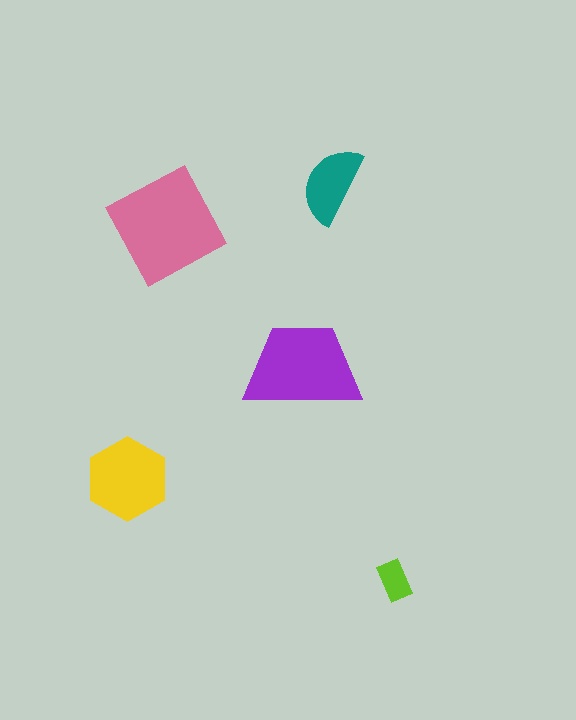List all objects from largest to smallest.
The pink diamond, the purple trapezoid, the yellow hexagon, the teal semicircle, the lime rectangle.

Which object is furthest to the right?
The lime rectangle is rightmost.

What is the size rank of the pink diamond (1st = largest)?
1st.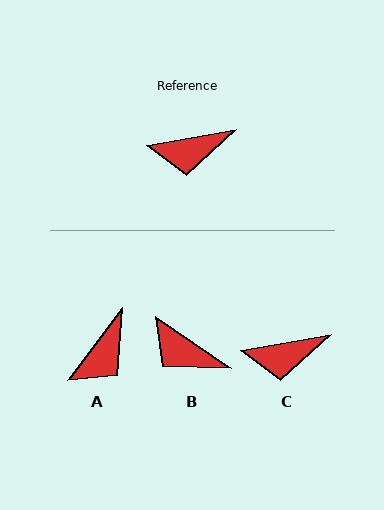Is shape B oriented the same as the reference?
No, it is off by about 45 degrees.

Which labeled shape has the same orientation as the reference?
C.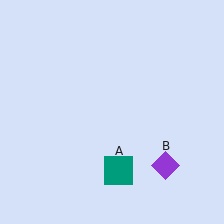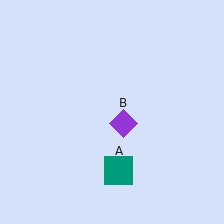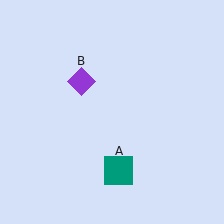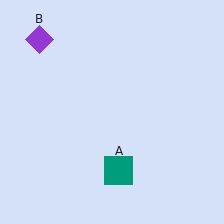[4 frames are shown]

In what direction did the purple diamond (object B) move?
The purple diamond (object B) moved up and to the left.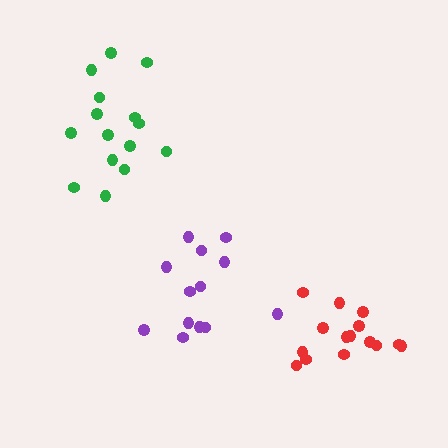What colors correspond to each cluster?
The clusters are colored: green, red, purple.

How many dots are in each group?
Group 1: 15 dots, Group 2: 15 dots, Group 3: 13 dots (43 total).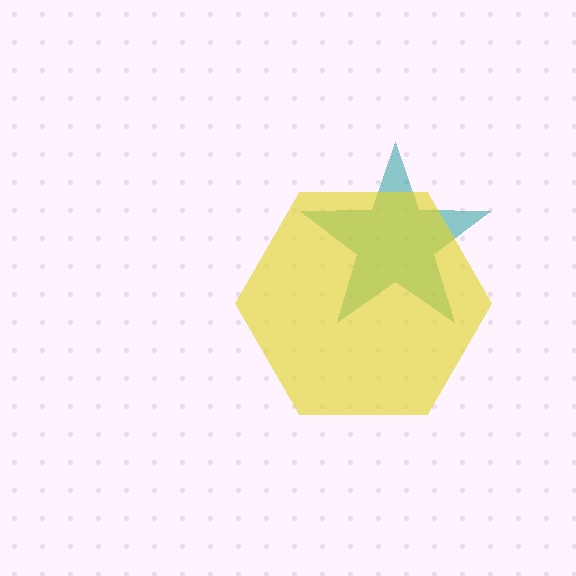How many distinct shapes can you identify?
There are 2 distinct shapes: a teal star, a yellow hexagon.